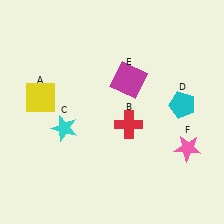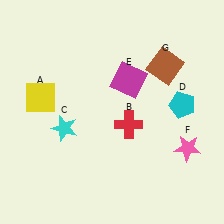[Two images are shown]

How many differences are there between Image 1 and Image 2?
There is 1 difference between the two images.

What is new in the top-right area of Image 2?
A brown square (G) was added in the top-right area of Image 2.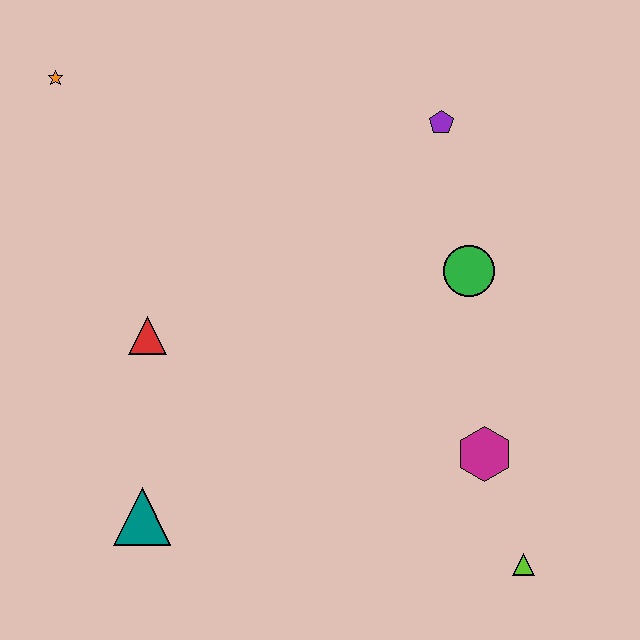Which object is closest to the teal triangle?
The red triangle is closest to the teal triangle.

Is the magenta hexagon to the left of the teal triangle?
No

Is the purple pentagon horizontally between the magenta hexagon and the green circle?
No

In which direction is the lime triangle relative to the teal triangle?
The lime triangle is to the right of the teal triangle.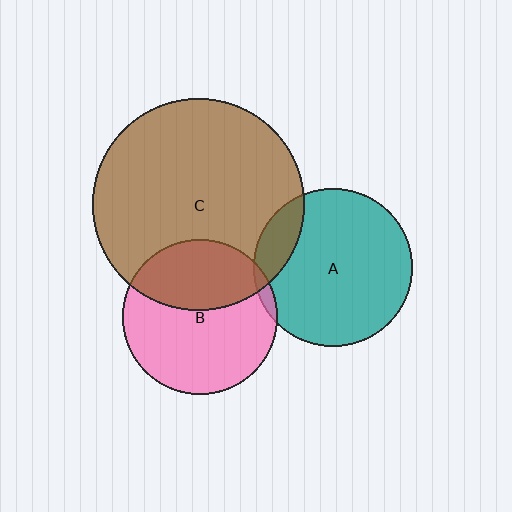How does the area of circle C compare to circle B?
Approximately 1.9 times.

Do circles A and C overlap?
Yes.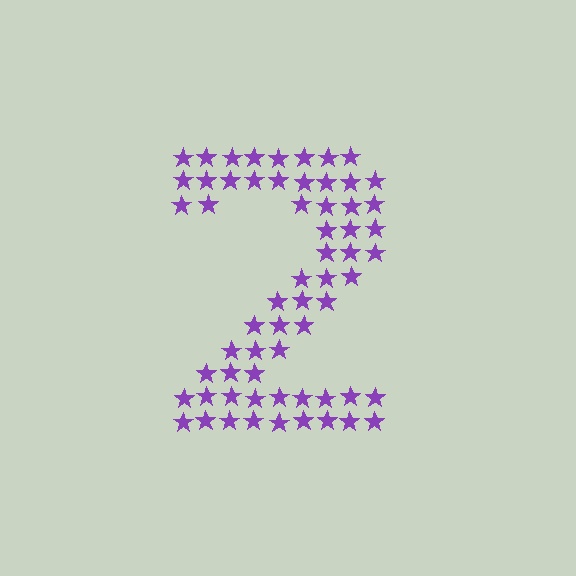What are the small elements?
The small elements are stars.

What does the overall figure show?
The overall figure shows the digit 2.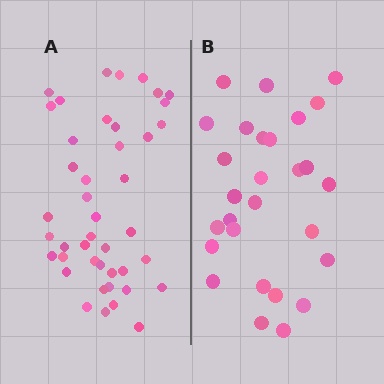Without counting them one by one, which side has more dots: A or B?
Region A (the left region) has more dots.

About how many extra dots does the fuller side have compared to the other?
Region A has approximately 15 more dots than region B.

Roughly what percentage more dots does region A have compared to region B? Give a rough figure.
About 55% more.